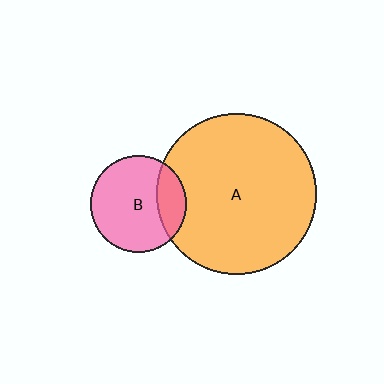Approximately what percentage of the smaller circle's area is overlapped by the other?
Approximately 20%.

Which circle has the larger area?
Circle A (orange).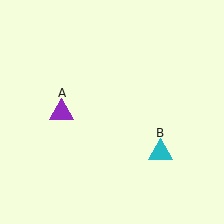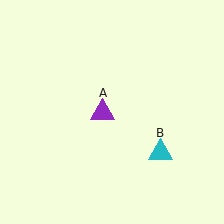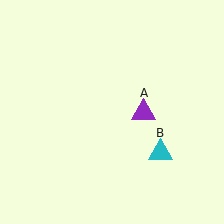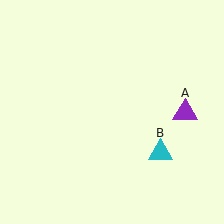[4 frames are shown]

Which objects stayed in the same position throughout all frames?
Cyan triangle (object B) remained stationary.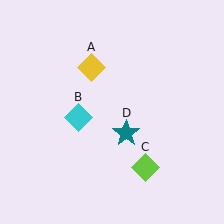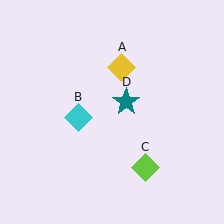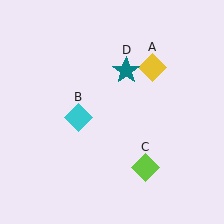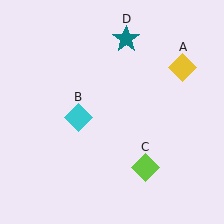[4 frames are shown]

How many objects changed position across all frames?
2 objects changed position: yellow diamond (object A), teal star (object D).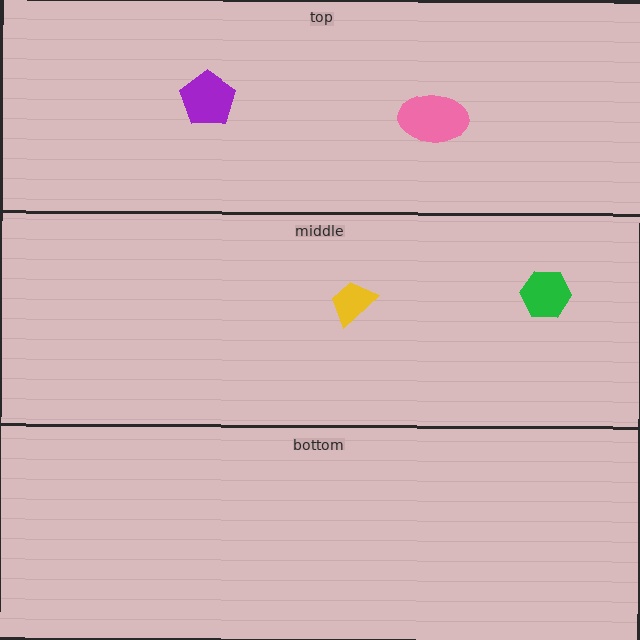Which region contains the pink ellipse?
The top region.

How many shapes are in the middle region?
2.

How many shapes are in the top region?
2.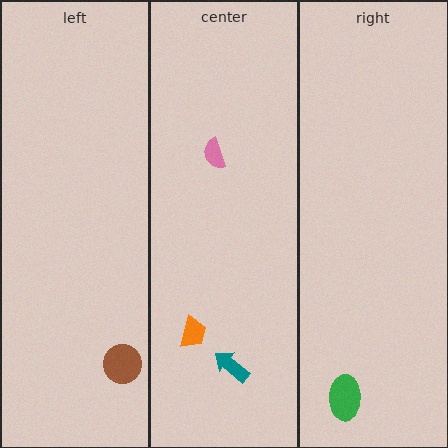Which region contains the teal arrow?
The center region.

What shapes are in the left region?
The brown circle.